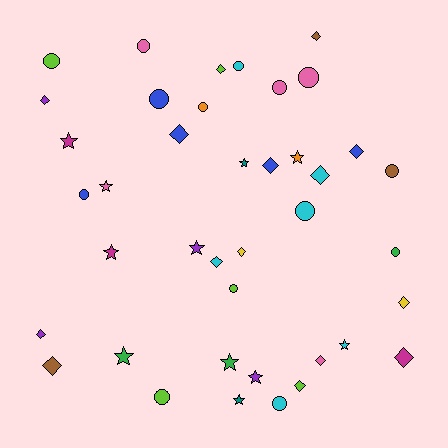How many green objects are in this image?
There are 3 green objects.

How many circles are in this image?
There are 14 circles.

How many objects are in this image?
There are 40 objects.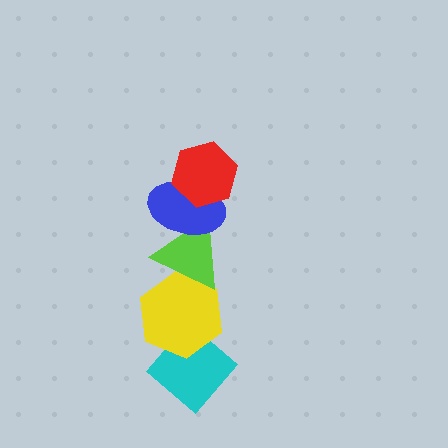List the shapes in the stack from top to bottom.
From top to bottom: the red hexagon, the blue ellipse, the lime triangle, the yellow hexagon, the cyan diamond.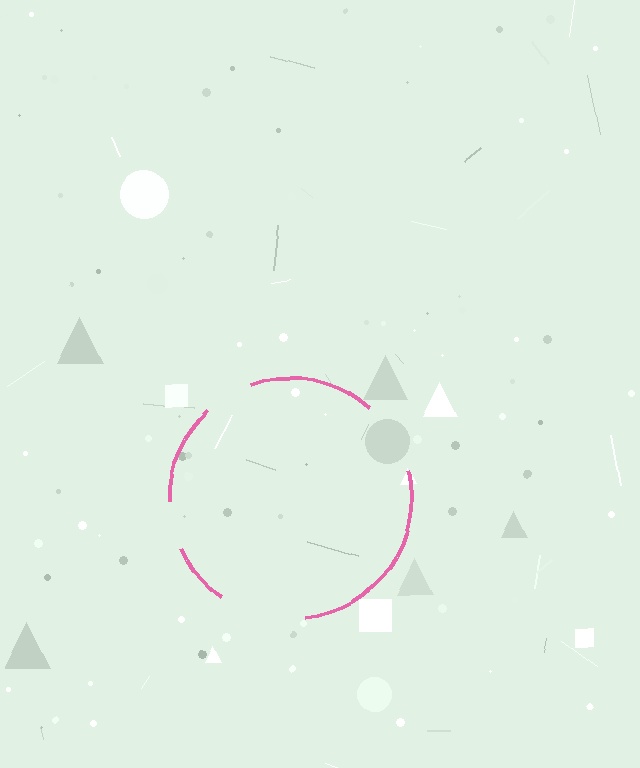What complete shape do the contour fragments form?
The contour fragments form a circle.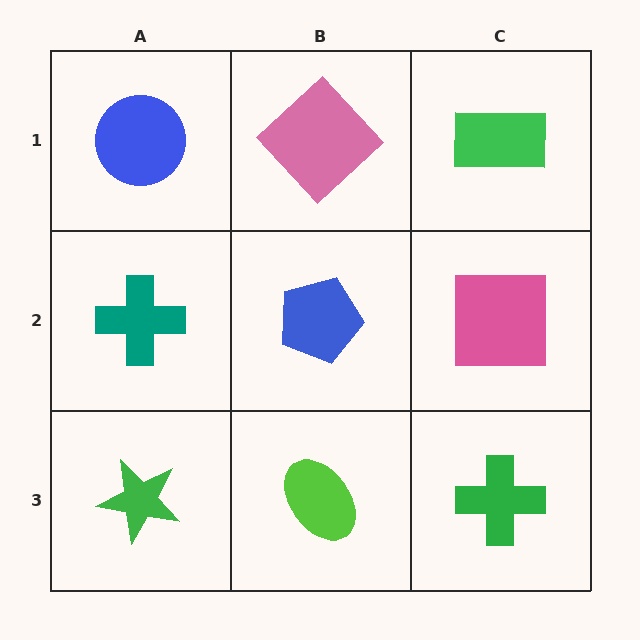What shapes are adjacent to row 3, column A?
A teal cross (row 2, column A), a lime ellipse (row 3, column B).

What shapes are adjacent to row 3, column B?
A blue pentagon (row 2, column B), a green star (row 3, column A), a green cross (row 3, column C).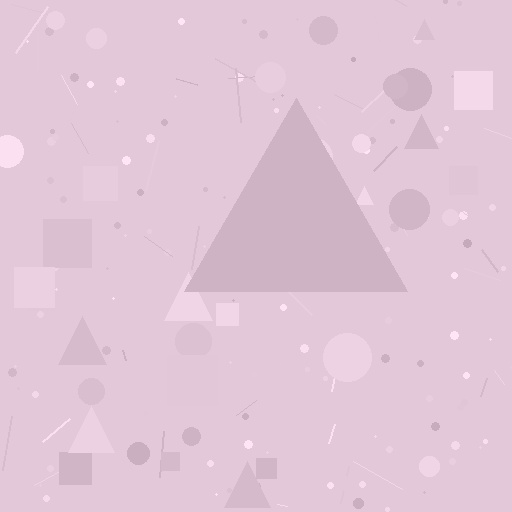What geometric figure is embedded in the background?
A triangle is embedded in the background.